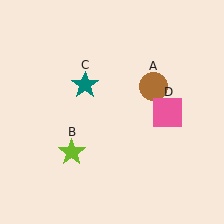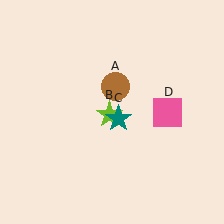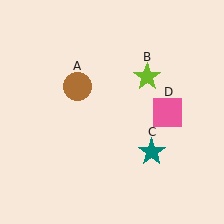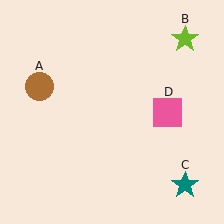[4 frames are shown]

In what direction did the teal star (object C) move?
The teal star (object C) moved down and to the right.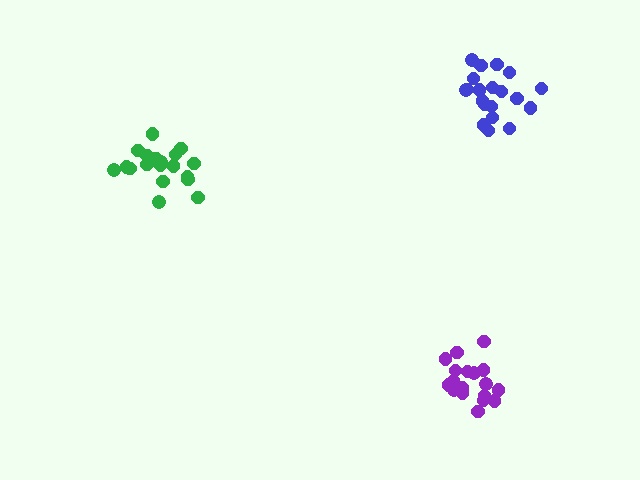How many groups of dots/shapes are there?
There are 3 groups.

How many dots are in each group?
Group 1: 19 dots, Group 2: 19 dots, Group 3: 20 dots (58 total).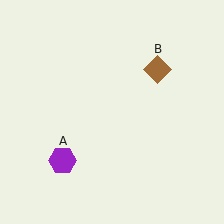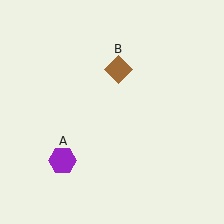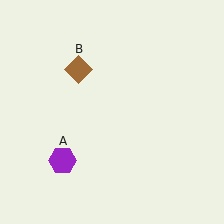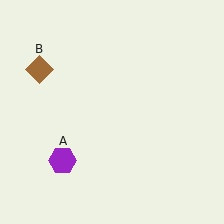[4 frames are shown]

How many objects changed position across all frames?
1 object changed position: brown diamond (object B).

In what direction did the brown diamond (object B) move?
The brown diamond (object B) moved left.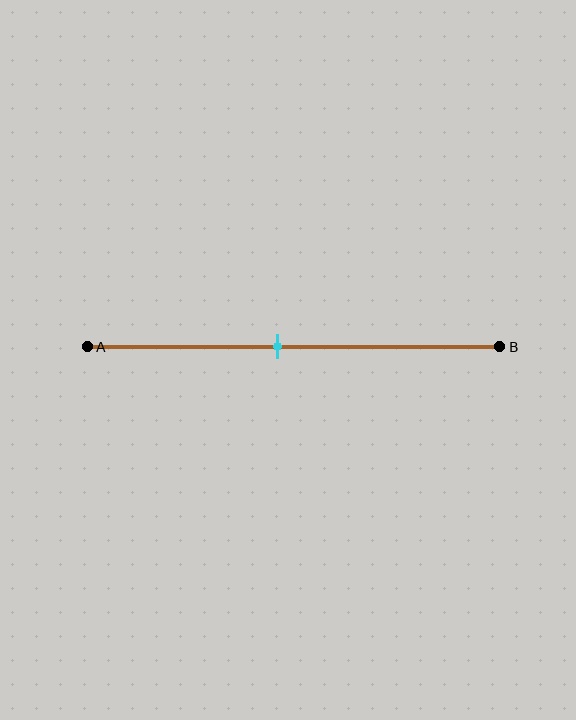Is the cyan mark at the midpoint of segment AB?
No, the mark is at about 45% from A, not at the 50% midpoint.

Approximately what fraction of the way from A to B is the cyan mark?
The cyan mark is approximately 45% of the way from A to B.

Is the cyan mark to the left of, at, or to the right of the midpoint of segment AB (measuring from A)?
The cyan mark is to the left of the midpoint of segment AB.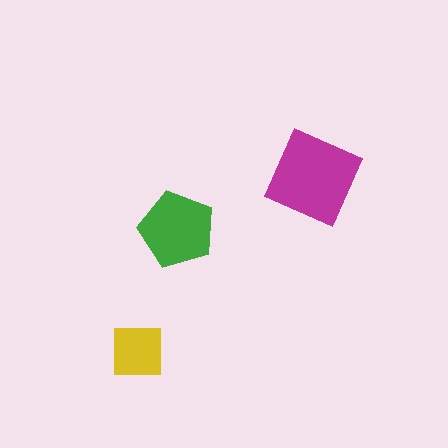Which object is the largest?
The magenta diamond.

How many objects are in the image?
There are 3 objects in the image.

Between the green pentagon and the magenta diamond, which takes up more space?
The magenta diamond.